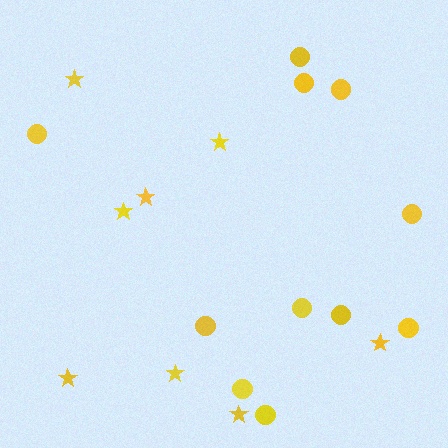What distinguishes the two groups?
There are 2 groups: one group of circles (11) and one group of stars (8).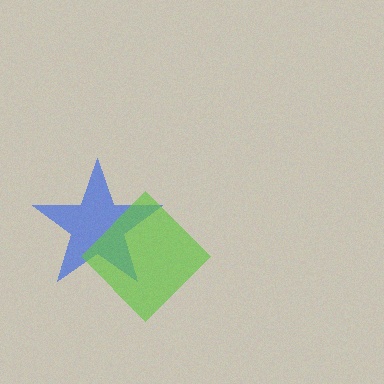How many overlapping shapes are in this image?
There are 2 overlapping shapes in the image.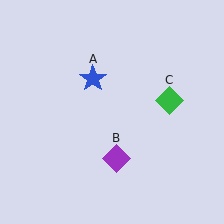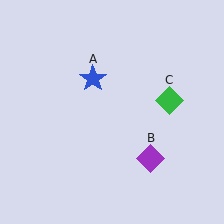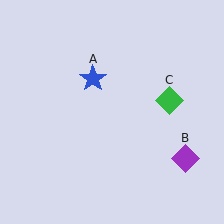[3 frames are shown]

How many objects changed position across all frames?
1 object changed position: purple diamond (object B).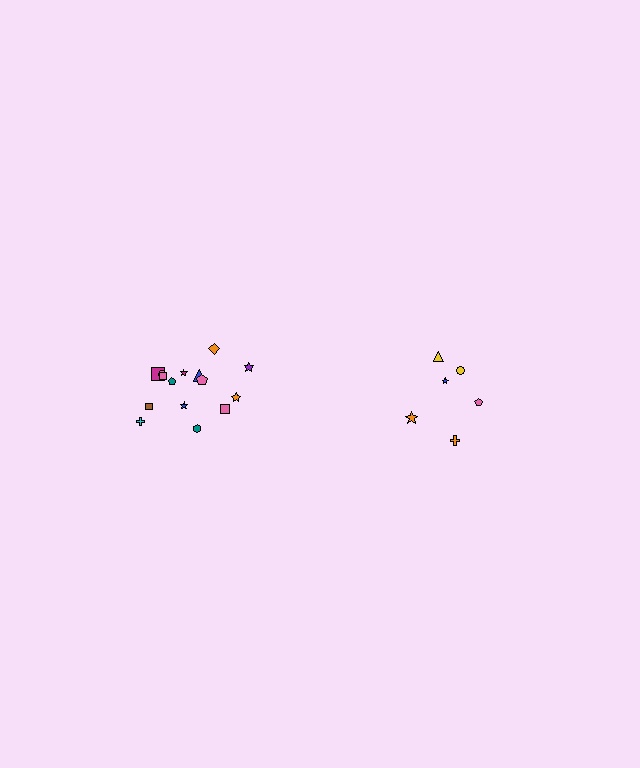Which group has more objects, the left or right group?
The left group.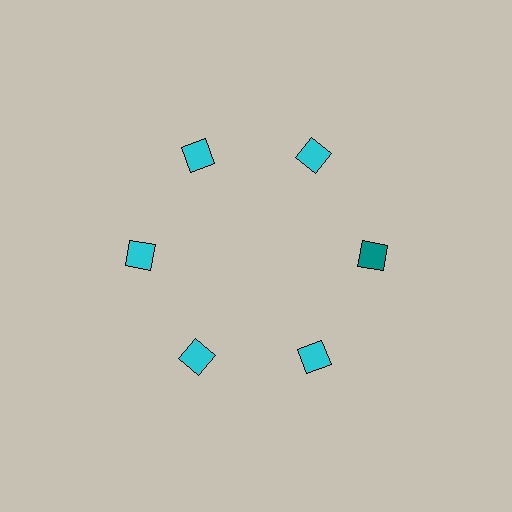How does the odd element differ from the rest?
It has a different color: teal instead of cyan.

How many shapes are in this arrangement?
There are 6 shapes arranged in a ring pattern.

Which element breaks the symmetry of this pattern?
The teal diamond at roughly the 3 o'clock position breaks the symmetry. All other shapes are cyan diamonds.